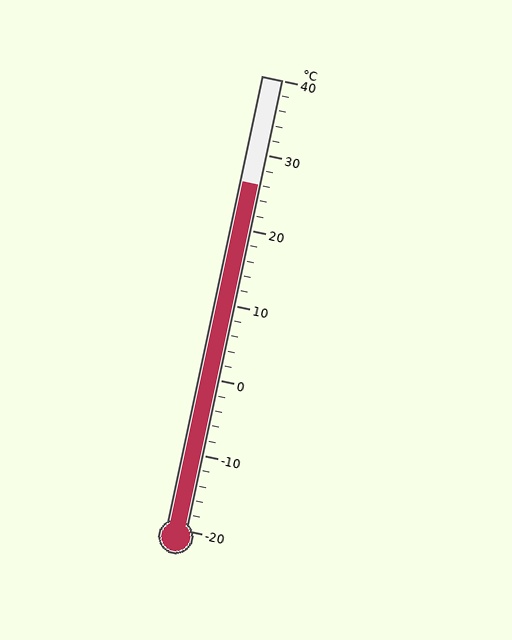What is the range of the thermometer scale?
The thermometer scale ranges from -20°C to 40°C.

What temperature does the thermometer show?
The thermometer shows approximately 26°C.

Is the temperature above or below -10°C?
The temperature is above -10°C.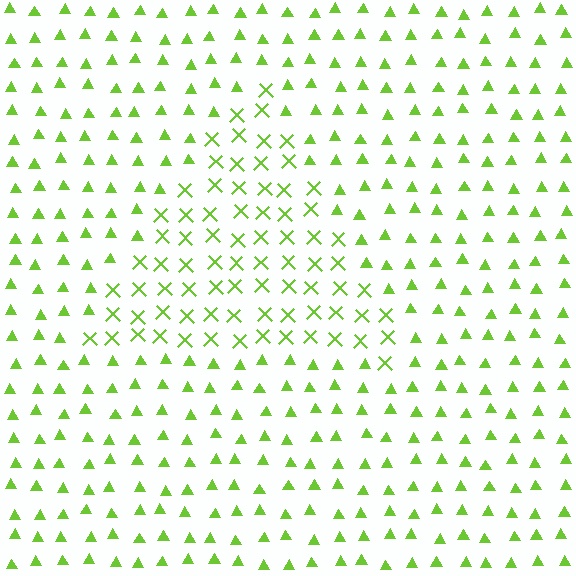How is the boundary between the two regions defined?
The boundary is defined by a change in element shape: X marks inside vs. triangles outside. All elements share the same color and spacing.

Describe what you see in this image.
The image is filled with small lime elements arranged in a uniform grid. A triangle-shaped region contains X marks, while the surrounding area contains triangles. The boundary is defined purely by the change in element shape.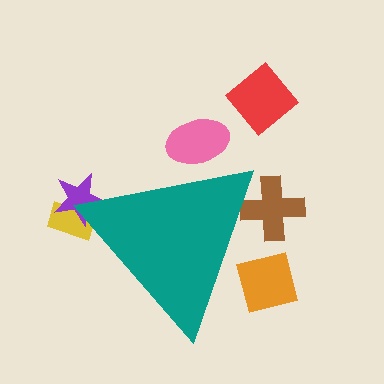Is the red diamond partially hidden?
No, the red diamond is fully visible.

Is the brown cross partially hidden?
Yes, the brown cross is partially hidden behind the teal triangle.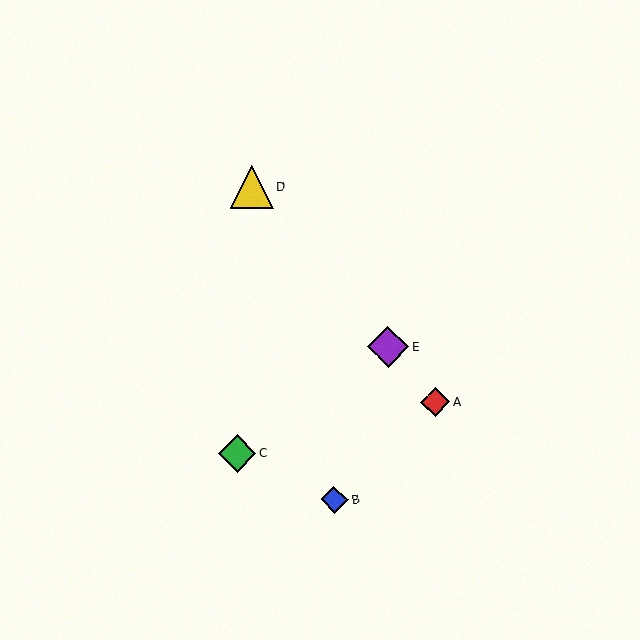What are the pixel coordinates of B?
Object B is at (334, 500).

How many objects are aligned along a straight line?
3 objects (A, D, E) are aligned along a straight line.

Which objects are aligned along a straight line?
Objects A, D, E are aligned along a straight line.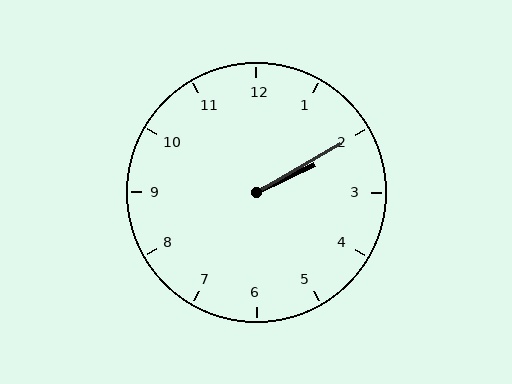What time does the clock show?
2:10.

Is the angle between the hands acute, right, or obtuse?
It is acute.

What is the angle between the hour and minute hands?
Approximately 5 degrees.